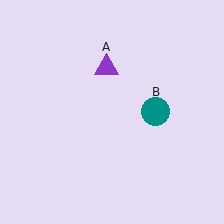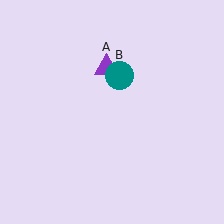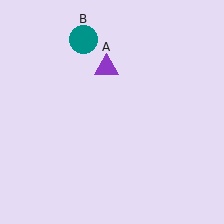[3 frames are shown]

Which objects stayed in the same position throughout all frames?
Purple triangle (object A) remained stationary.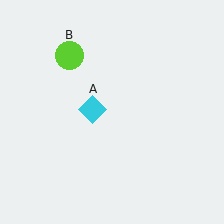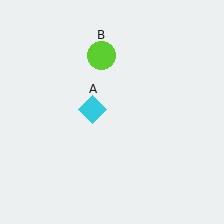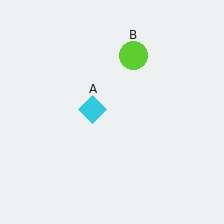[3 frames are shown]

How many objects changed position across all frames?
1 object changed position: lime circle (object B).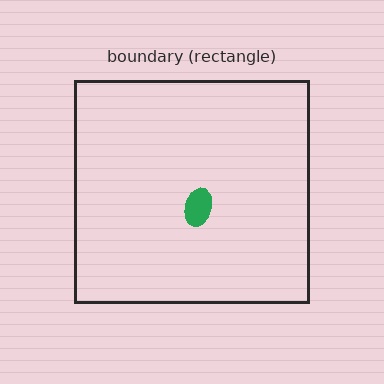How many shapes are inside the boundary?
1 inside, 0 outside.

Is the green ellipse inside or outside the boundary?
Inside.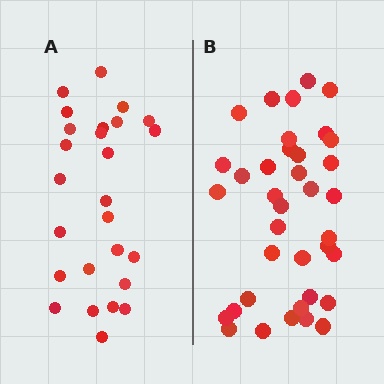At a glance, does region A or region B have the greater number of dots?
Region B (the right region) has more dots.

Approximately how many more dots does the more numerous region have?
Region B has roughly 12 or so more dots than region A.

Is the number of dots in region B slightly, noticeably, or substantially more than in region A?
Region B has noticeably more, but not dramatically so. The ratio is roughly 1.4 to 1.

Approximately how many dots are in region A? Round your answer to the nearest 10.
About 30 dots. (The exact count is 26, which rounds to 30.)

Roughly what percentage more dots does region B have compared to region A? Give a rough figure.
About 40% more.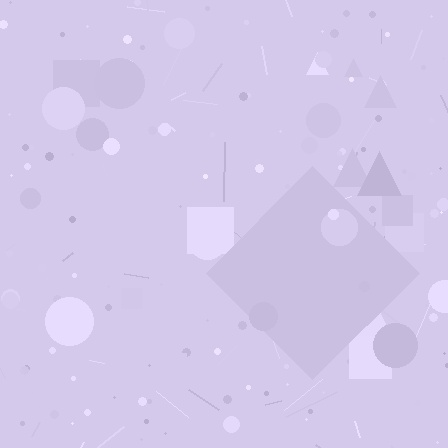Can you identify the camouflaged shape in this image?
The camouflaged shape is a diamond.